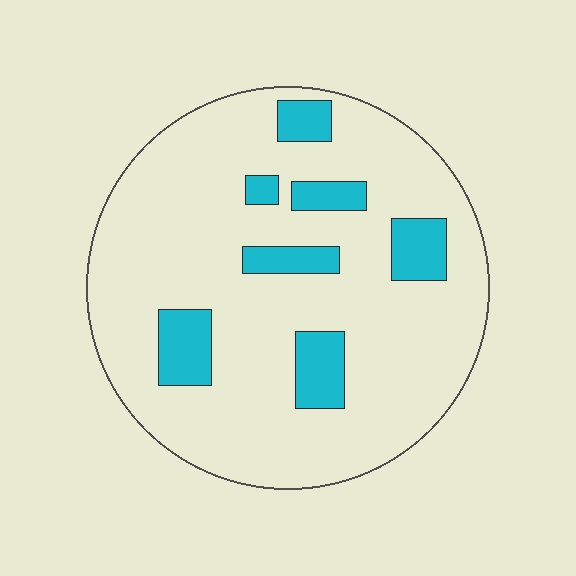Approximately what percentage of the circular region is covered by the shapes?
Approximately 15%.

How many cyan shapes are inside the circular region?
7.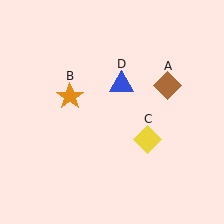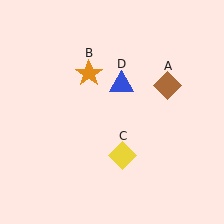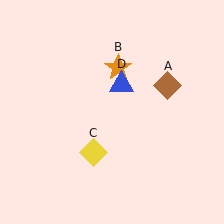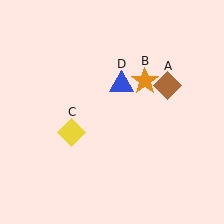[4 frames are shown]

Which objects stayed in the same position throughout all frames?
Brown diamond (object A) and blue triangle (object D) remained stationary.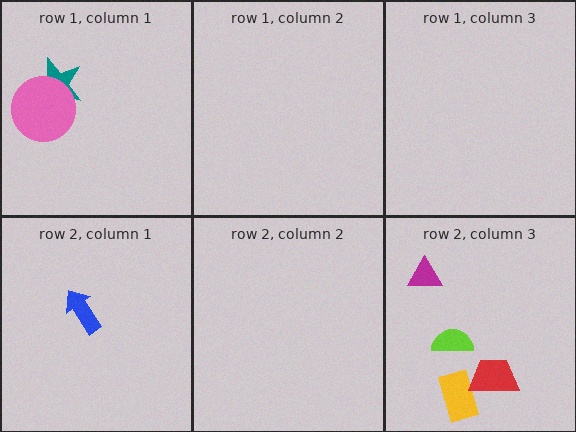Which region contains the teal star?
The row 1, column 1 region.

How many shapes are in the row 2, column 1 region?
1.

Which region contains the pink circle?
The row 1, column 1 region.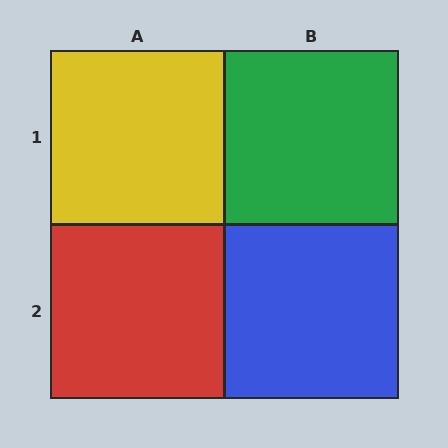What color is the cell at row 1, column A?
Yellow.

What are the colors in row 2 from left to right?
Red, blue.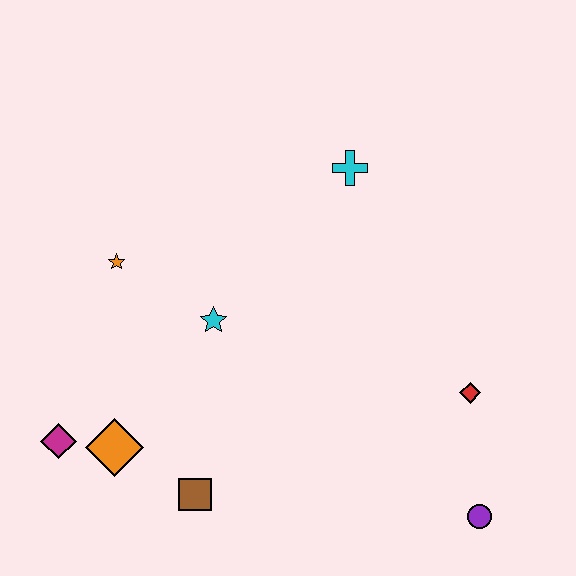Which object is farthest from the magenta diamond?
The purple circle is farthest from the magenta diamond.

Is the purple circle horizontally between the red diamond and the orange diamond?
No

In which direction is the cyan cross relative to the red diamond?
The cyan cross is above the red diamond.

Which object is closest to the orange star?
The cyan star is closest to the orange star.